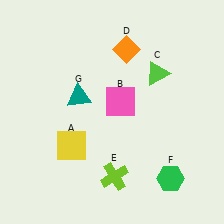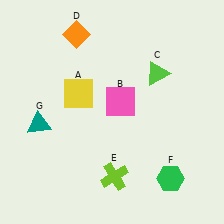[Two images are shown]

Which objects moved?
The objects that moved are: the yellow square (A), the orange diamond (D), the teal triangle (G).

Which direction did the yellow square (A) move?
The yellow square (A) moved up.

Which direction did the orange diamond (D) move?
The orange diamond (D) moved left.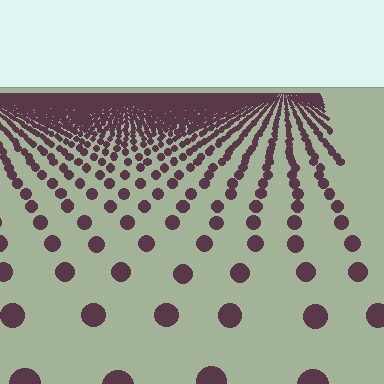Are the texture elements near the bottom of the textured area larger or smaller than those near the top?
Larger. Near the bottom, elements are closer to the viewer and appear at a bigger on-screen size.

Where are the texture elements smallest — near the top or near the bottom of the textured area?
Near the top.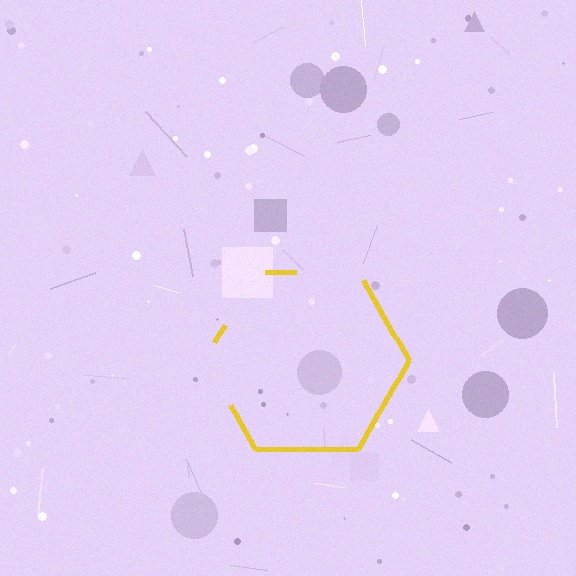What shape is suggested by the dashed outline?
The dashed outline suggests a hexagon.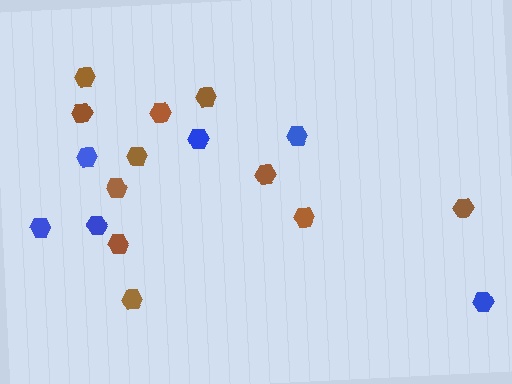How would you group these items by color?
There are 2 groups: one group of brown hexagons (11) and one group of blue hexagons (6).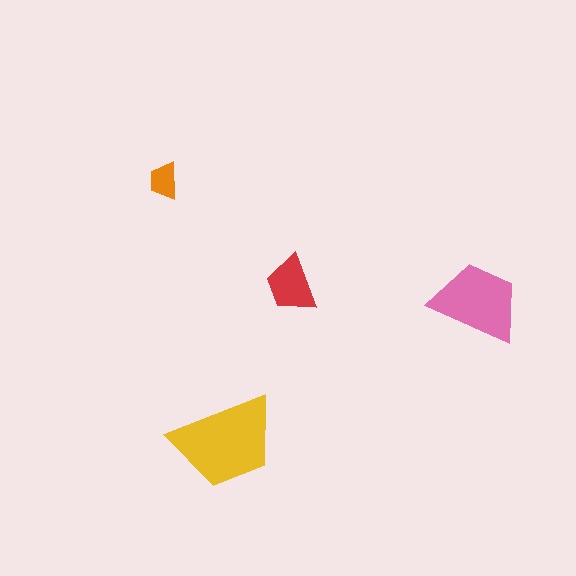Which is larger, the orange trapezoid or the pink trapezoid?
The pink one.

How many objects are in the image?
There are 4 objects in the image.